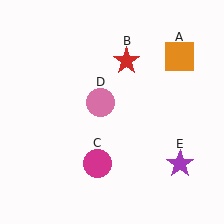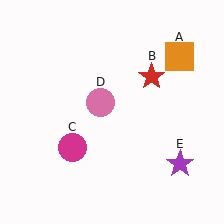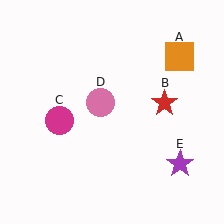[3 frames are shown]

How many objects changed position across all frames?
2 objects changed position: red star (object B), magenta circle (object C).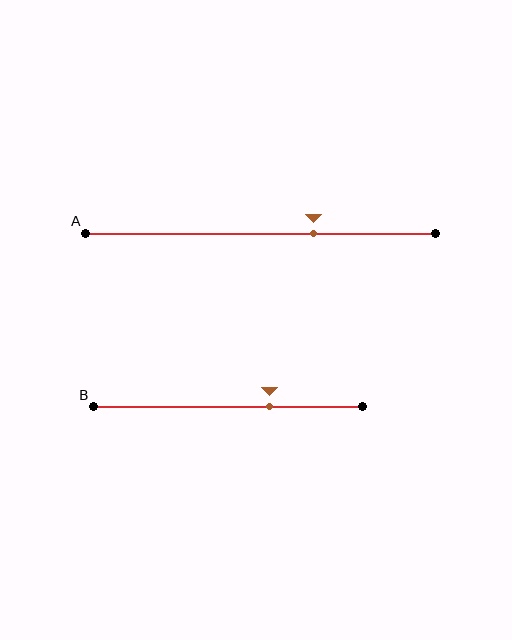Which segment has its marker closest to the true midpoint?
Segment A has its marker closest to the true midpoint.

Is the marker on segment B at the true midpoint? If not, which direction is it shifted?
No, the marker on segment B is shifted to the right by about 15% of the segment length.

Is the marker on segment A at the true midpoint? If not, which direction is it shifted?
No, the marker on segment A is shifted to the right by about 15% of the segment length.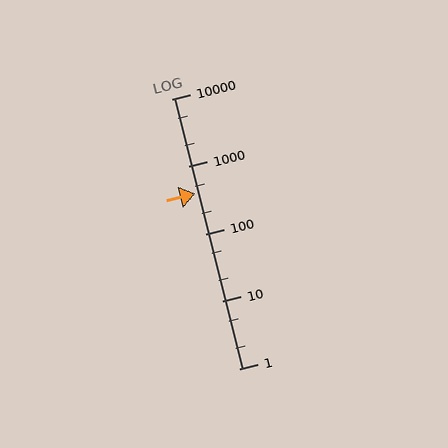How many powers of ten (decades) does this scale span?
The scale spans 4 decades, from 1 to 10000.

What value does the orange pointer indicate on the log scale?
The pointer indicates approximately 390.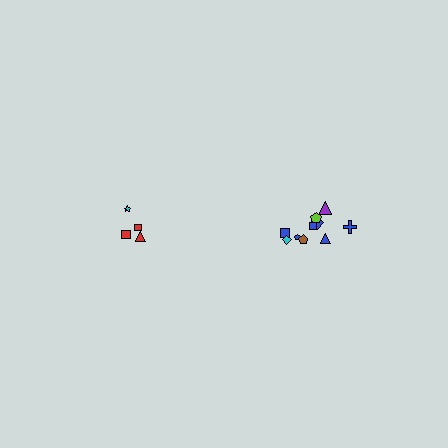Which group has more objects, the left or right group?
The right group.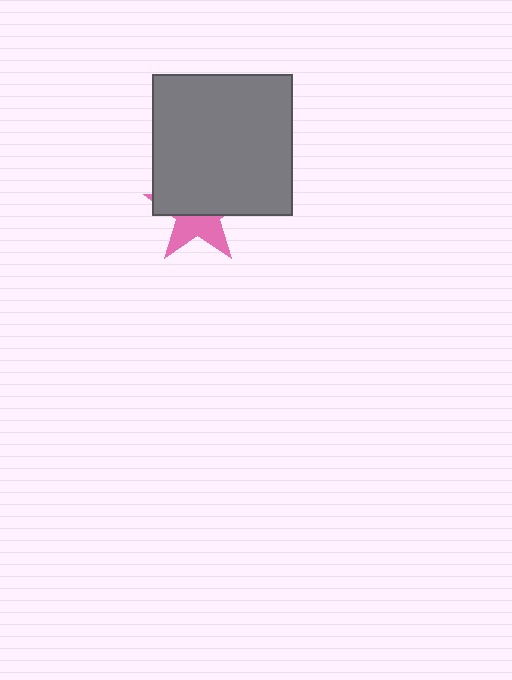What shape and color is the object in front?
The object in front is a gray square.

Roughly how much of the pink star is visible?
A small part of it is visible (roughly 42%).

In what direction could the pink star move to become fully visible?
The pink star could move down. That would shift it out from behind the gray square entirely.